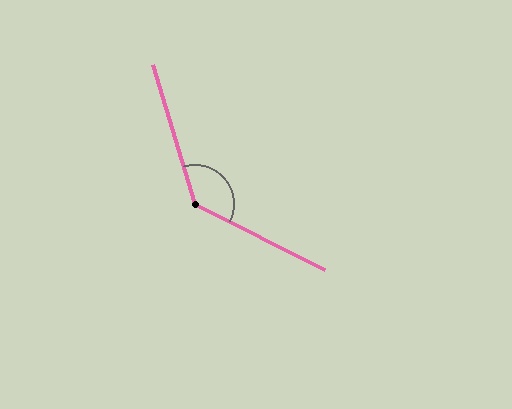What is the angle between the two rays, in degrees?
Approximately 134 degrees.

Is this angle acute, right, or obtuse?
It is obtuse.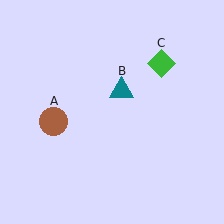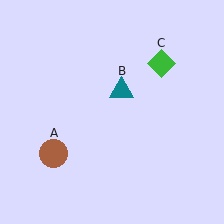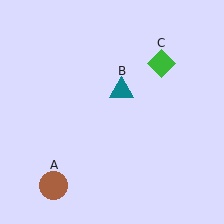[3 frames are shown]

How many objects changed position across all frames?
1 object changed position: brown circle (object A).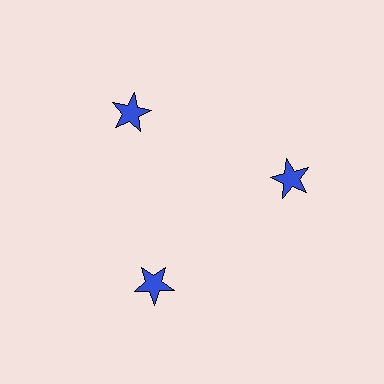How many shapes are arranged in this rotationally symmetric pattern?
There are 3 shapes, arranged in 3 groups of 1.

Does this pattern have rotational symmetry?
Yes, this pattern has 3-fold rotational symmetry. It looks the same after rotating 120 degrees around the center.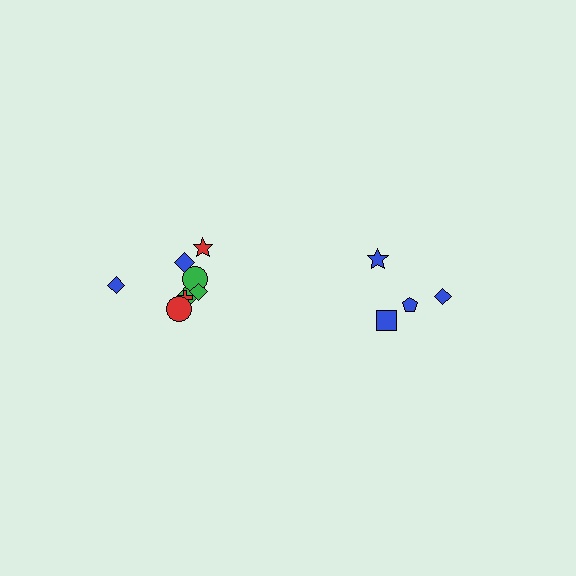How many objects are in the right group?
There are 4 objects.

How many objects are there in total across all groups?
There are 12 objects.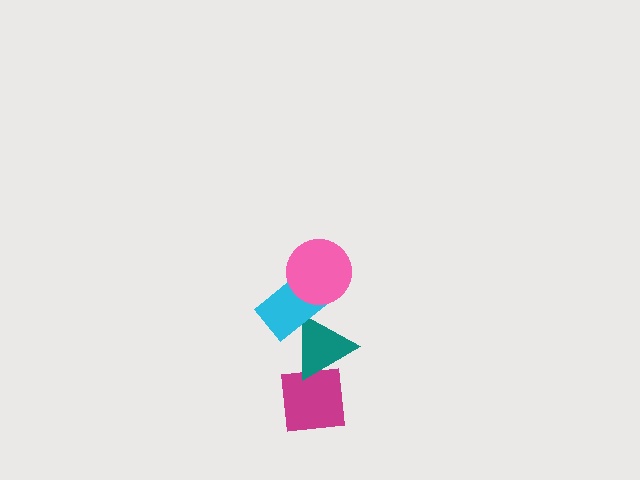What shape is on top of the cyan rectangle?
The pink circle is on top of the cyan rectangle.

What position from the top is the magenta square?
The magenta square is 4th from the top.